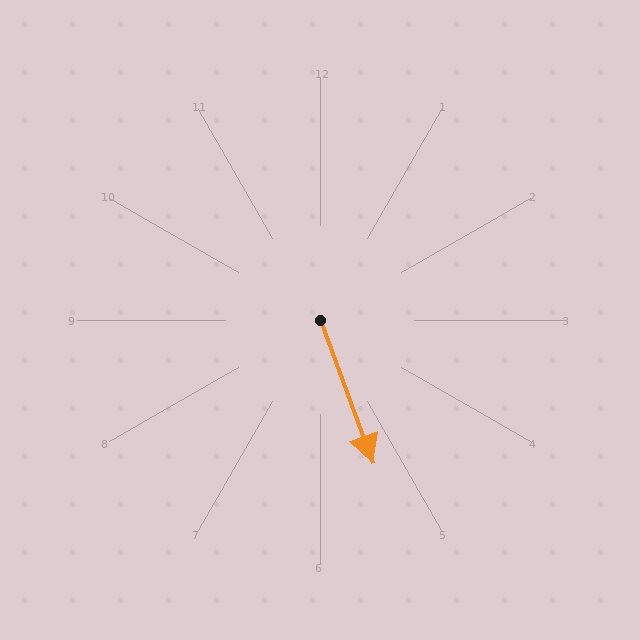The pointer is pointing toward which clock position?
Roughly 5 o'clock.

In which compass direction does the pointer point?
South.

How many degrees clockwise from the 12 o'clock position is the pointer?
Approximately 160 degrees.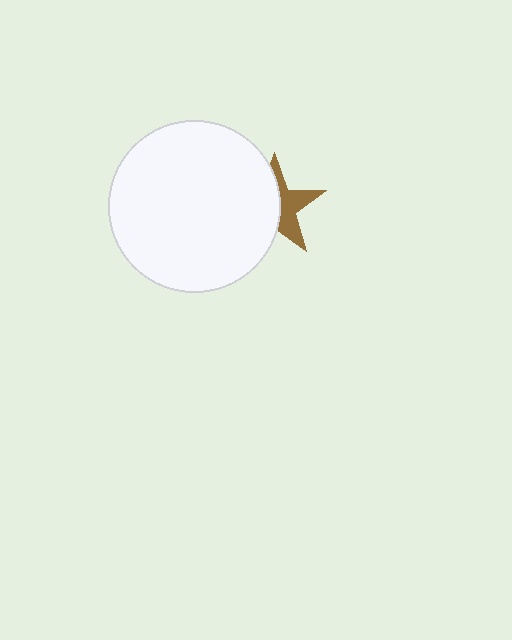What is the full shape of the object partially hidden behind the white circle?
The partially hidden object is a brown star.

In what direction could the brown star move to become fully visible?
The brown star could move right. That would shift it out from behind the white circle entirely.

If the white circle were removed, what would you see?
You would see the complete brown star.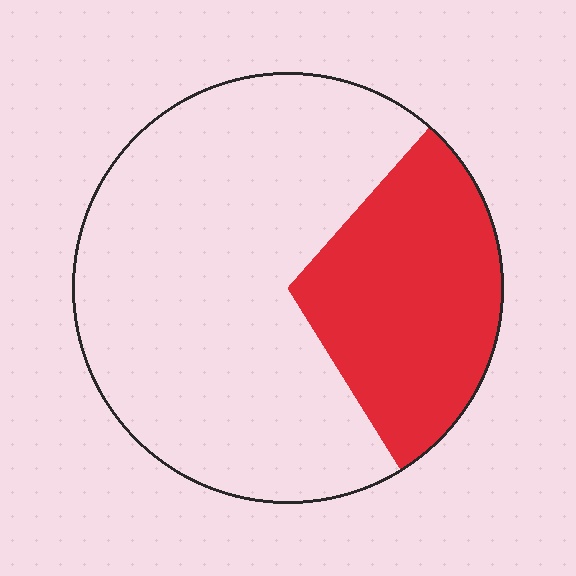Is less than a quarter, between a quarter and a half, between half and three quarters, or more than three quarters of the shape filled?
Between a quarter and a half.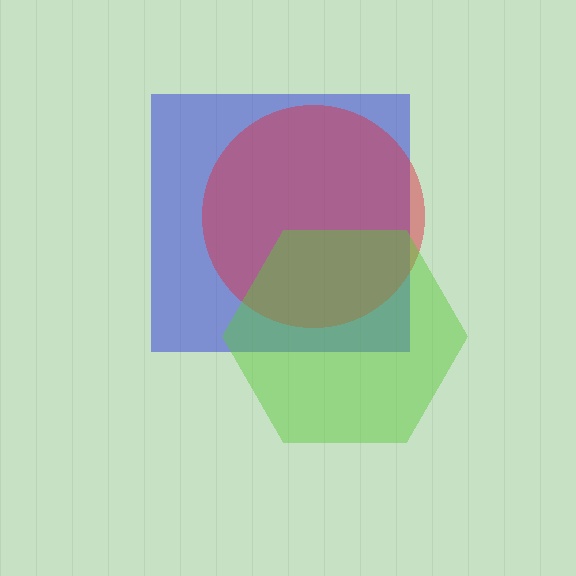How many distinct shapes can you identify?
There are 3 distinct shapes: a blue square, a red circle, a lime hexagon.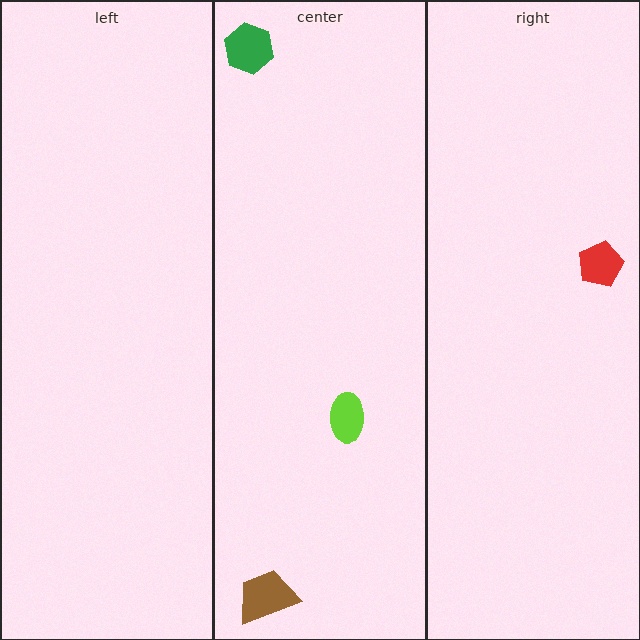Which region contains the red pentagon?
The right region.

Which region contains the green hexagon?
The center region.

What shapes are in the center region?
The lime ellipse, the green hexagon, the brown trapezoid.